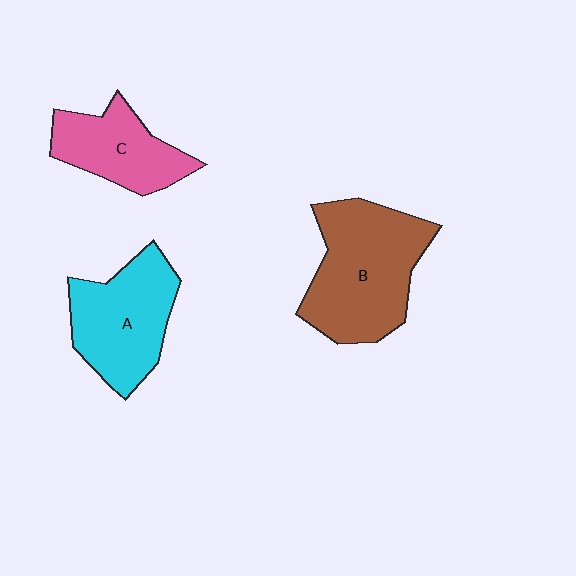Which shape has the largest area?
Shape B (brown).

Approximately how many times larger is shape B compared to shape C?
Approximately 1.6 times.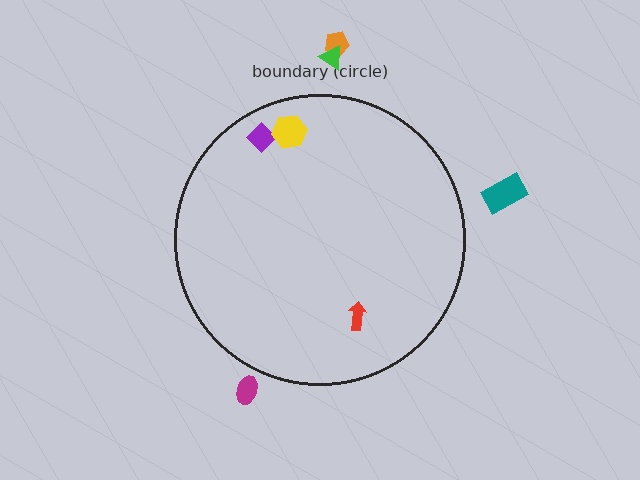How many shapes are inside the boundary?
3 inside, 4 outside.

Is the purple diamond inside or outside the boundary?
Inside.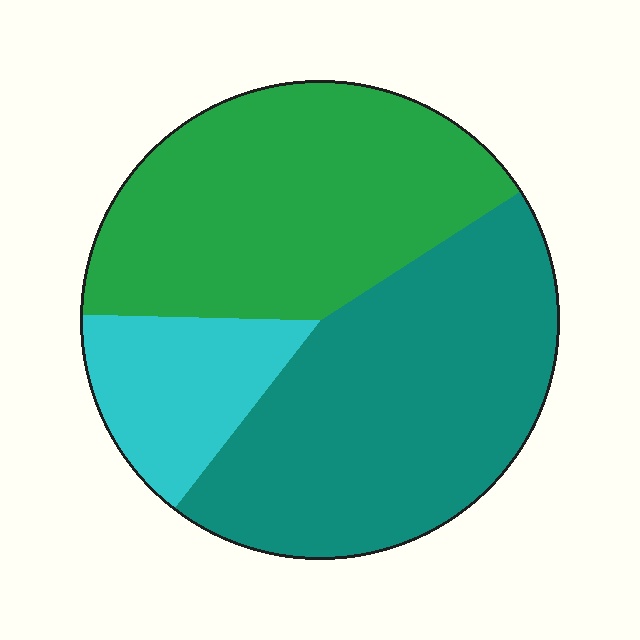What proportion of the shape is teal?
Teal covers around 45% of the shape.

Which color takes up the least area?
Cyan, at roughly 15%.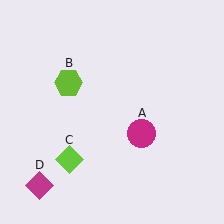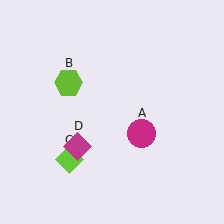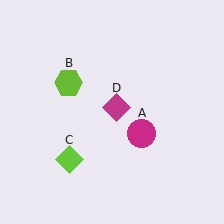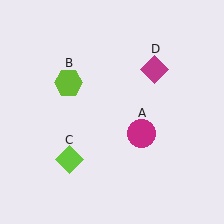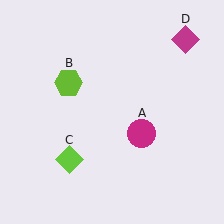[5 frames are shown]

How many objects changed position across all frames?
1 object changed position: magenta diamond (object D).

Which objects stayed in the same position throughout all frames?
Magenta circle (object A) and lime hexagon (object B) and lime diamond (object C) remained stationary.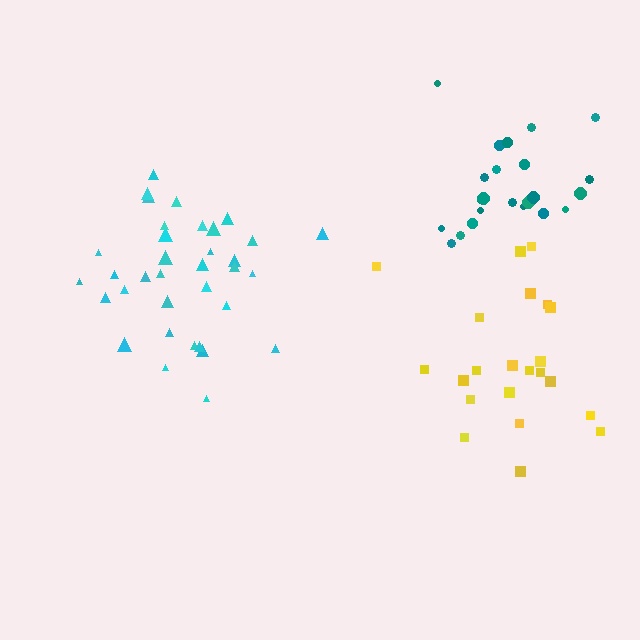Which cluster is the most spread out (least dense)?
Yellow.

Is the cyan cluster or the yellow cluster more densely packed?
Cyan.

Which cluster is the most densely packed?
Teal.